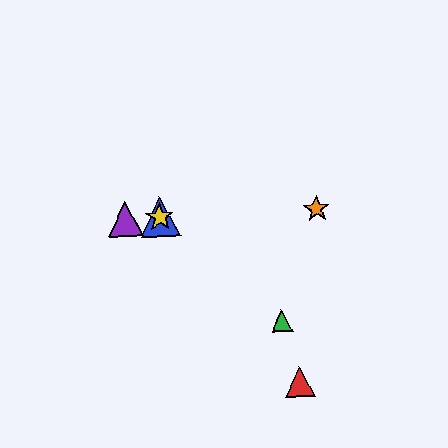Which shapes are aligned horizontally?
The blue triangle, the yellow star, the purple triangle, the orange star are aligned horizontally.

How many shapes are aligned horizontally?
4 shapes (the blue triangle, the yellow star, the purple triangle, the orange star) are aligned horizontally.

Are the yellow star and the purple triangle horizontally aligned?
Yes, both are at y≈217.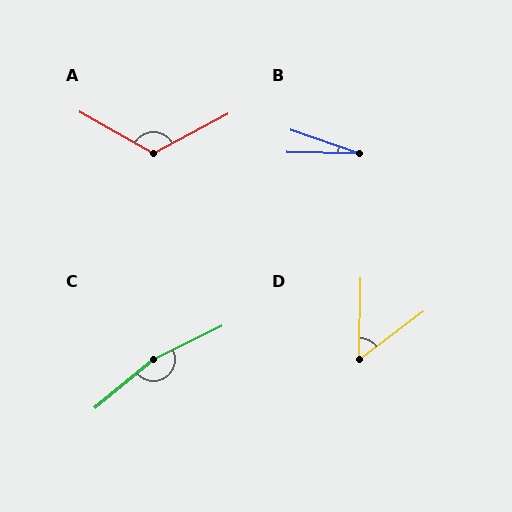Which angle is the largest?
C, at approximately 167 degrees.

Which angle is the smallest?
B, at approximately 17 degrees.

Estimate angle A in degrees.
Approximately 123 degrees.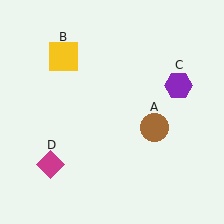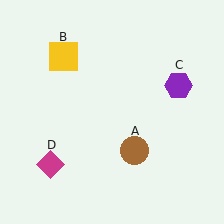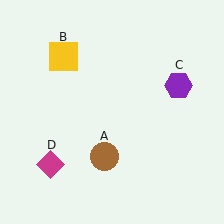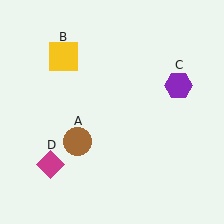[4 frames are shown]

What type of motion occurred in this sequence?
The brown circle (object A) rotated clockwise around the center of the scene.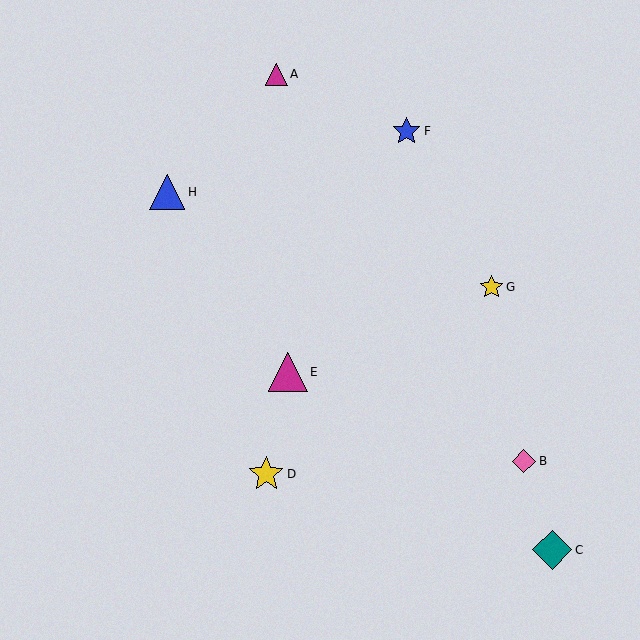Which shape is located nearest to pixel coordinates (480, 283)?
The yellow star (labeled G) at (492, 287) is nearest to that location.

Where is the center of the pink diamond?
The center of the pink diamond is at (524, 461).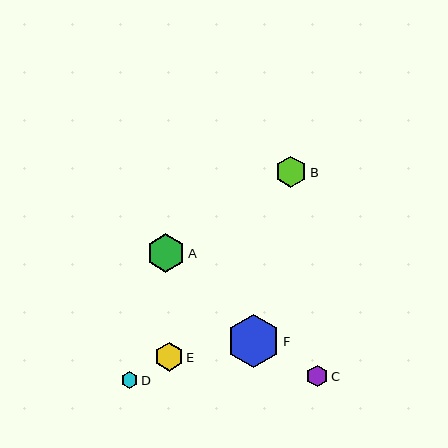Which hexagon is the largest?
Hexagon F is the largest with a size of approximately 52 pixels.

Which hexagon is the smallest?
Hexagon D is the smallest with a size of approximately 17 pixels.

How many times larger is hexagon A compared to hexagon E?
Hexagon A is approximately 1.4 times the size of hexagon E.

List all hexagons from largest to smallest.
From largest to smallest: F, A, B, E, C, D.